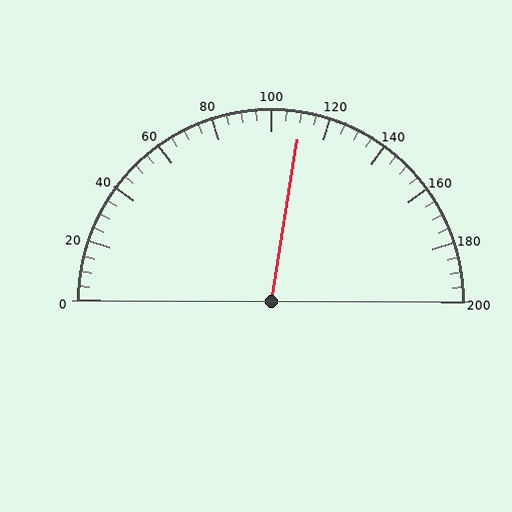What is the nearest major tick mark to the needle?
The nearest major tick mark is 120.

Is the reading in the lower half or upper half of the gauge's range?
The reading is in the upper half of the range (0 to 200).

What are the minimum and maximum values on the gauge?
The gauge ranges from 0 to 200.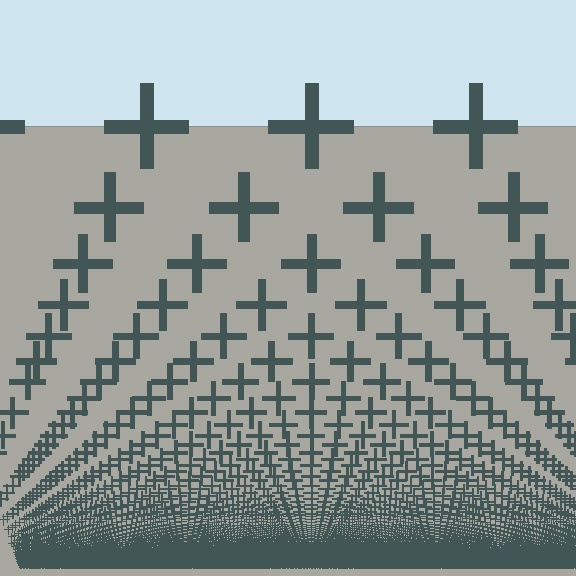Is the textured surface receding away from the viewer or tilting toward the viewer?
The surface appears to tilt toward the viewer. Texture elements get larger and sparser toward the top.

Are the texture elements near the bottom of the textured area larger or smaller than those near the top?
Smaller. The gradient is inverted — elements near the bottom are smaller and denser.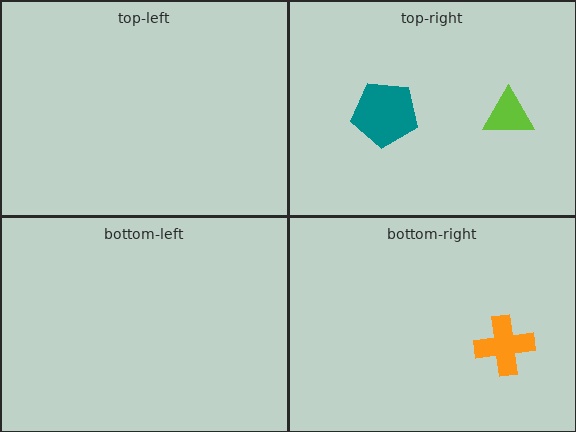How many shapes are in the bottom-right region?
1.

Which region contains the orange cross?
The bottom-right region.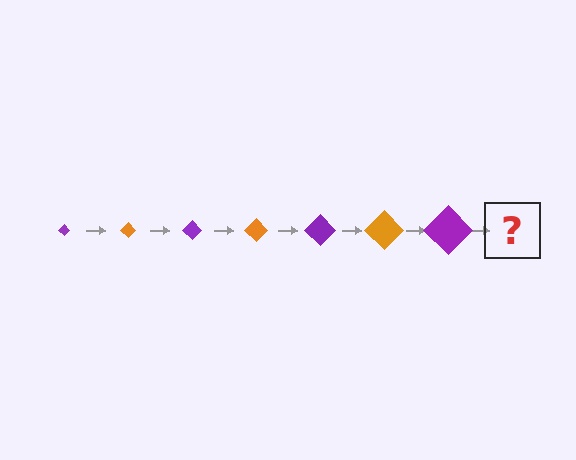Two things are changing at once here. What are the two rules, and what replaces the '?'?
The two rules are that the diamond grows larger each step and the color cycles through purple and orange. The '?' should be an orange diamond, larger than the previous one.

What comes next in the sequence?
The next element should be an orange diamond, larger than the previous one.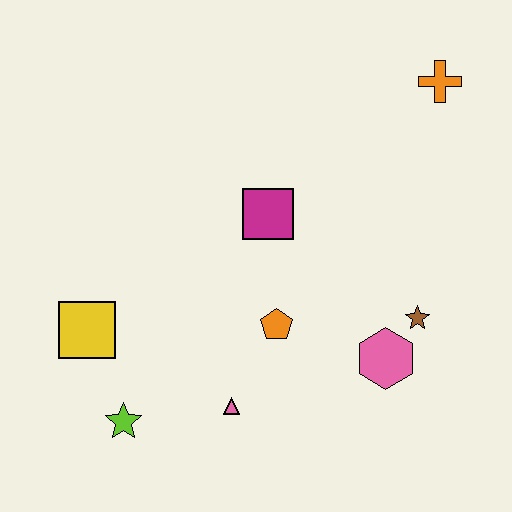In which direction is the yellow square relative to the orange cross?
The yellow square is to the left of the orange cross.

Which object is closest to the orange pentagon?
The pink triangle is closest to the orange pentagon.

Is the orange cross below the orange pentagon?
No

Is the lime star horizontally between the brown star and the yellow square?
Yes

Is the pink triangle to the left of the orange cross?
Yes